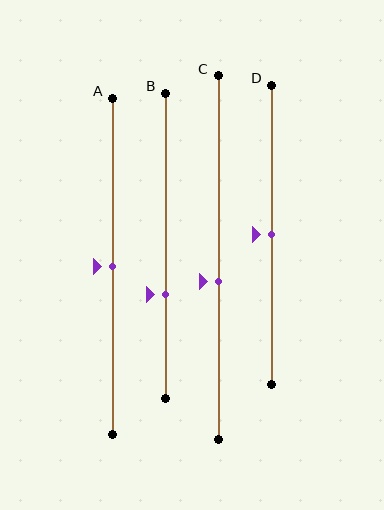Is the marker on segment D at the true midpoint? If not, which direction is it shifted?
Yes, the marker on segment D is at the true midpoint.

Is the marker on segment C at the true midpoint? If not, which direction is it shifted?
No, the marker on segment C is shifted downward by about 7% of the segment length.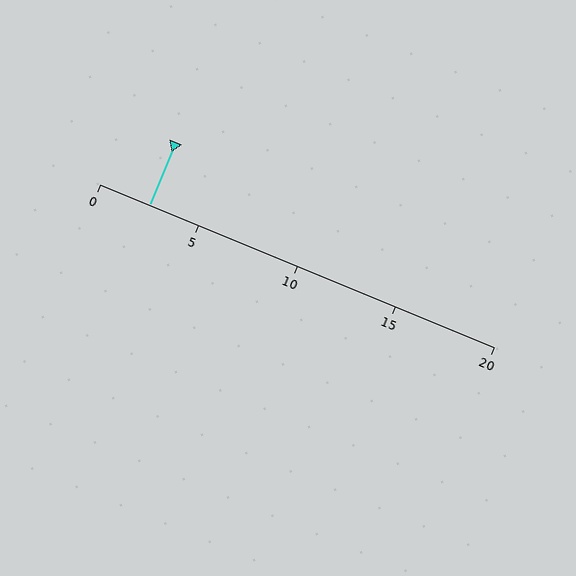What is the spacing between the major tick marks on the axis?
The major ticks are spaced 5 apart.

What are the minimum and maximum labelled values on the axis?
The axis runs from 0 to 20.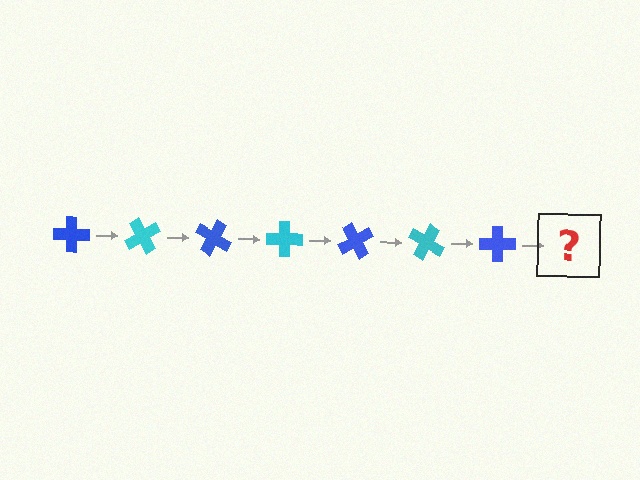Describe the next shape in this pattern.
It should be a cyan cross, rotated 420 degrees from the start.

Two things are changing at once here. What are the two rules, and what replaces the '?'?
The two rules are that it rotates 60 degrees each step and the color cycles through blue and cyan. The '?' should be a cyan cross, rotated 420 degrees from the start.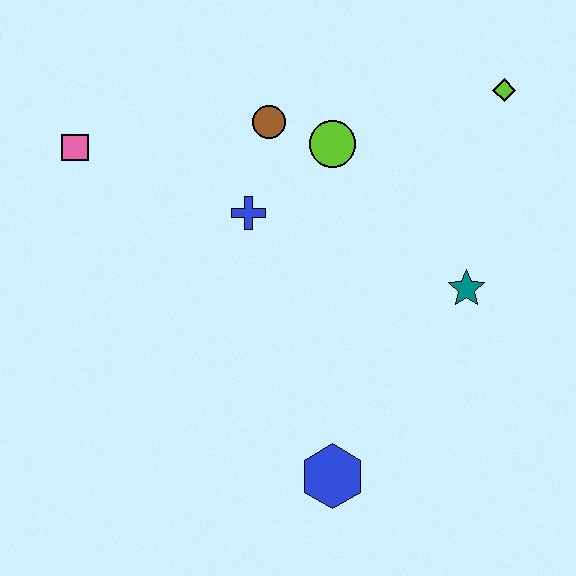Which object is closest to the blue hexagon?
The teal star is closest to the blue hexagon.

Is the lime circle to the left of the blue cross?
No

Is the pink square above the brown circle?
No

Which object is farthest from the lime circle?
The blue hexagon is farthest from the lime circle.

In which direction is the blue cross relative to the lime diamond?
The blue cross is to the left of the lime diamond.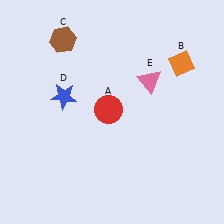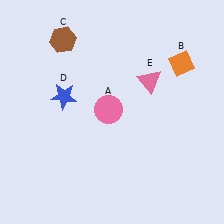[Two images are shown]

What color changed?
The circle (A) changed from red in Image 1 to pink in Image 2.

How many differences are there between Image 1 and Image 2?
There is 1 difference between the two images.